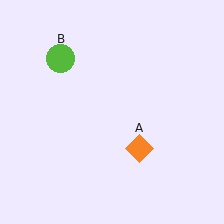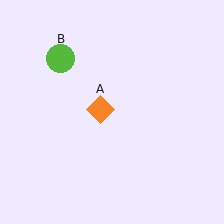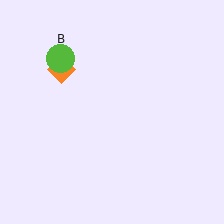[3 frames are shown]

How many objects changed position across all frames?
1 object changed position: orange diamond (object A).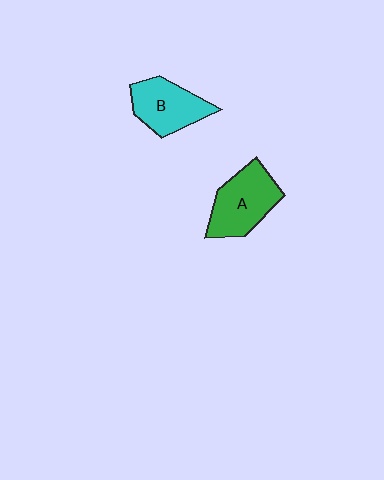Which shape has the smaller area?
Shape B (cyan).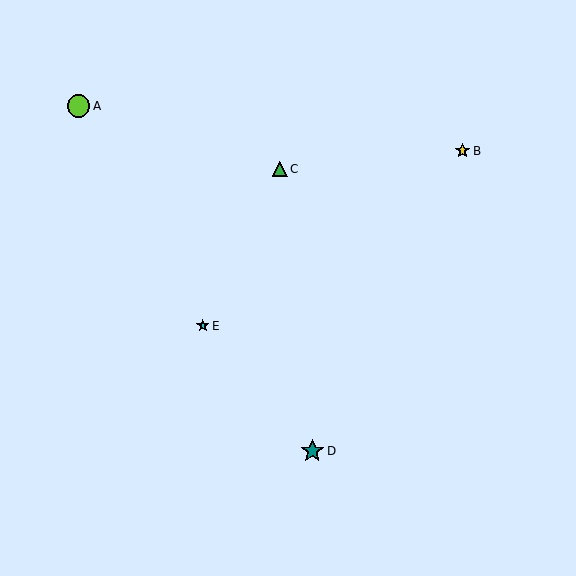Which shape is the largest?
The teal star (labeled D) is the largest.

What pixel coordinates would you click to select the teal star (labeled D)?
Click at (312, 451) to select the teal star D.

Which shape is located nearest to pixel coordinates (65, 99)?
The lime circle (labeled A) at (78, 106) is nearest to that location.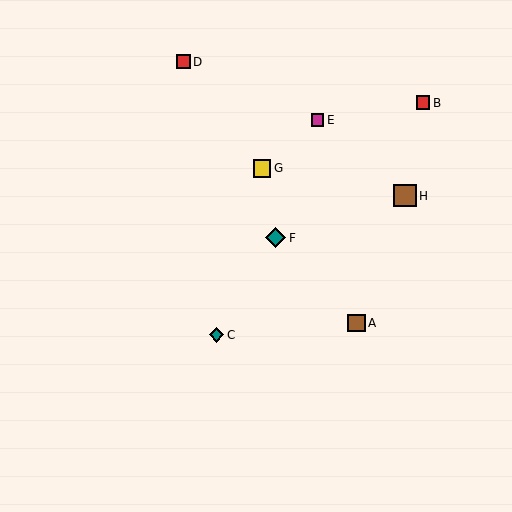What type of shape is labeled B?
Shape B is a red square.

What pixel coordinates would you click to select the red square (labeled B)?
Click at (423, 103) to select the red square B.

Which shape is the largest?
The brown square (labeled H) is the largest.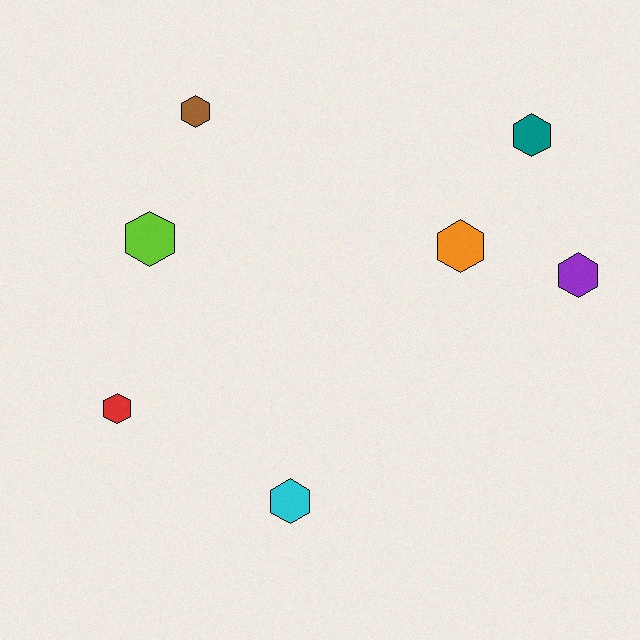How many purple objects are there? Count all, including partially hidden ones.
There is 1 purple object.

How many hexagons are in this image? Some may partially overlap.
There are 7 hexagons.